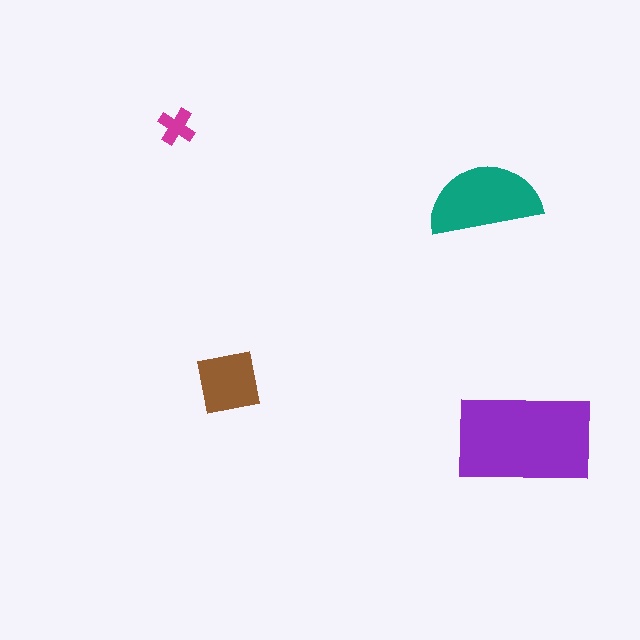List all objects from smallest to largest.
The magenta cross, the brown square, the teal semicircle, the purple rectangle.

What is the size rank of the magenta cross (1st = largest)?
4th.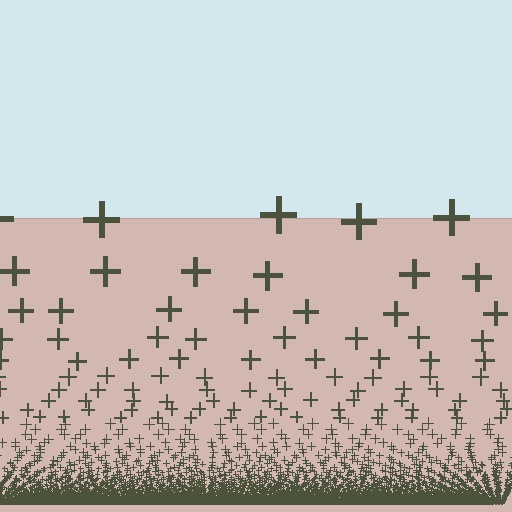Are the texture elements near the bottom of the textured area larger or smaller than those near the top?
Smaller. The gradient is inverted — elements near the bottom are smaller and denser.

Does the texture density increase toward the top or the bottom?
Density increases toward the bottom.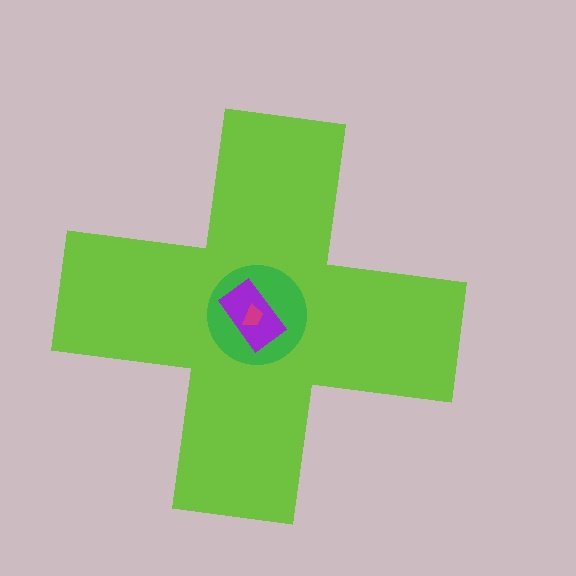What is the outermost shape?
The lime cross.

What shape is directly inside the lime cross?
The green circle.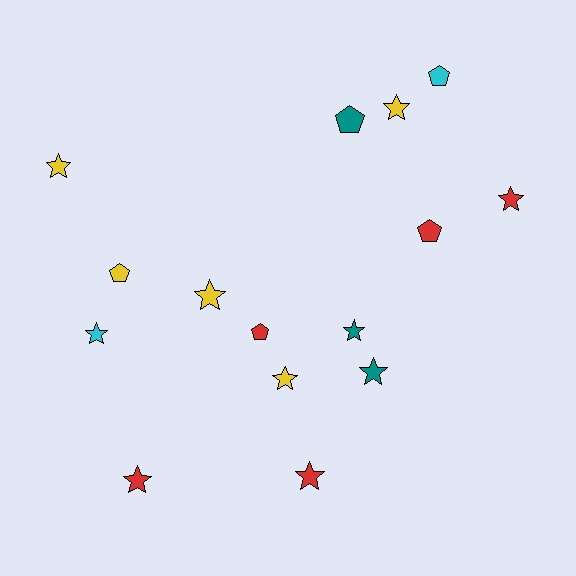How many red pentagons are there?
There are 2 red pentagons.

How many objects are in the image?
There are 15 objects.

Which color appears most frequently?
Yellow, with 5 objects.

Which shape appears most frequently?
Star, with 10 objects.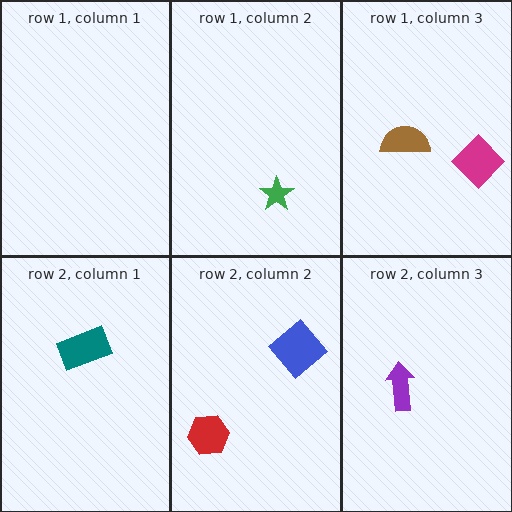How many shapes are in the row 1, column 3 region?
2.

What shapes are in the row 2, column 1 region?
The teal rectangle.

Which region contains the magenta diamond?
The row 1, column 3 region.